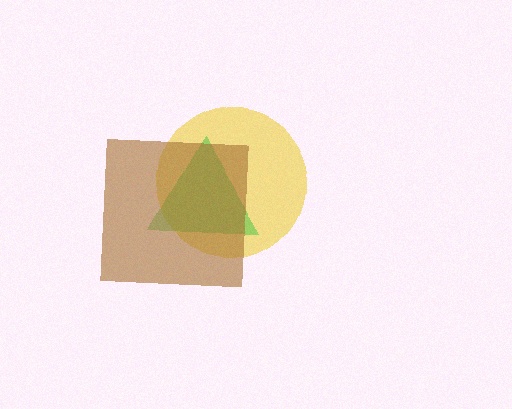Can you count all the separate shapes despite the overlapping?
Yes, there are 3 separate shapes.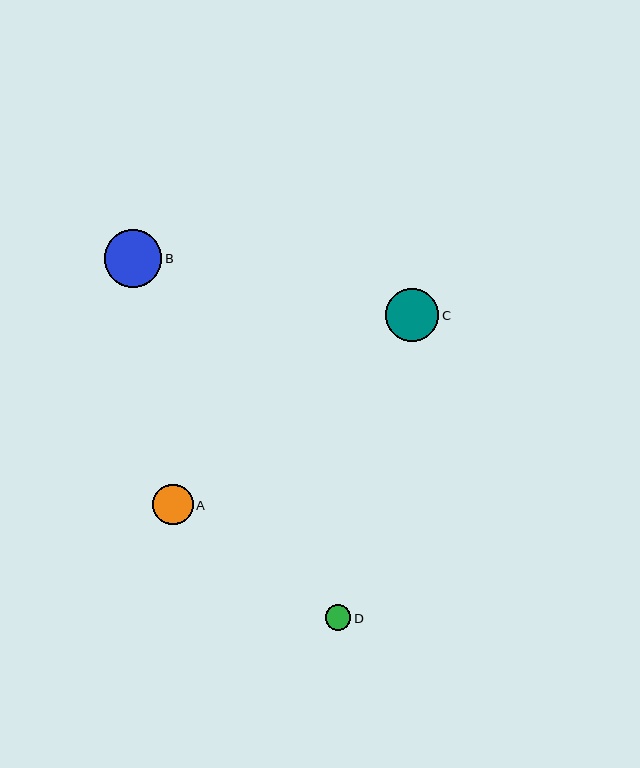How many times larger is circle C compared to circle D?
Circle C is approximately 2.1 times the size of circle D.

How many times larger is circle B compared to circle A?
Circle B is approximately 1.4 times the size of circle A.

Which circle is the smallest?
Circle D is the smallest with a size of approximately 26 pixels.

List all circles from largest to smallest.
From largest to smallest: B, C, A, D.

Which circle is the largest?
Circle B is the largest with a size of approximately 57 pixels.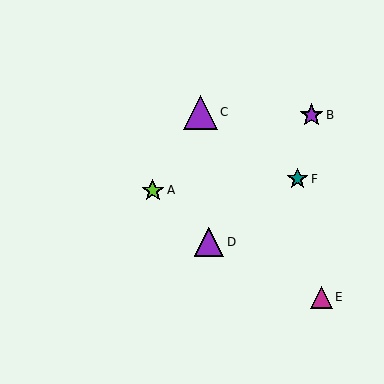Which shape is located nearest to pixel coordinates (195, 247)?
The purple triangle (labeled D) at (209, 242) is nearest to that location.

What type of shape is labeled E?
Shape E is a magenta triangle.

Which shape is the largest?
The purple triangle (labeled C) is the largest.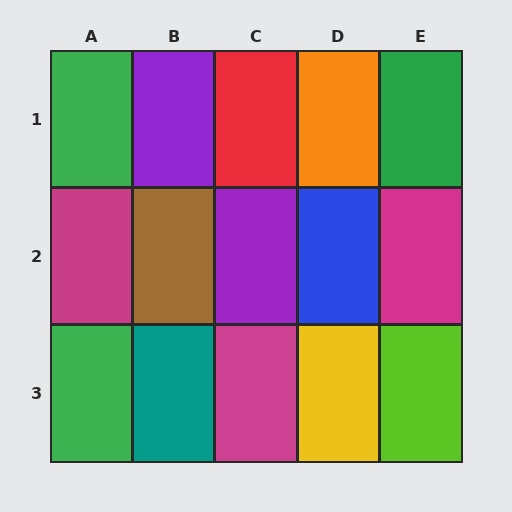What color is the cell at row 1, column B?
Purple.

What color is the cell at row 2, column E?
Magenta.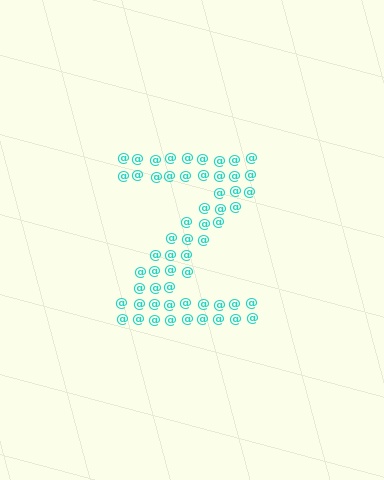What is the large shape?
The large shape is the letter Z.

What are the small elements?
The small elements are at signs.